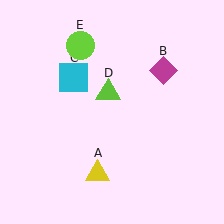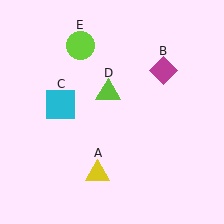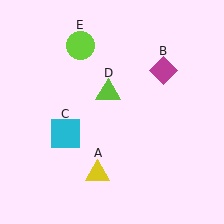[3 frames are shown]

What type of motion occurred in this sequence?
The cyan square (object C) rotated counterclockwise around the center of the scene.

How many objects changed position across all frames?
1 object changed position: cyan square (object C).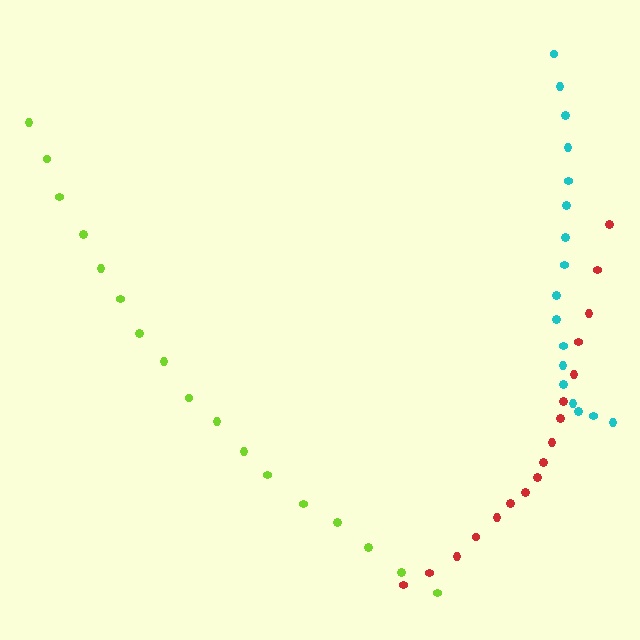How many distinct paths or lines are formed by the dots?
There are 3 distinct paths.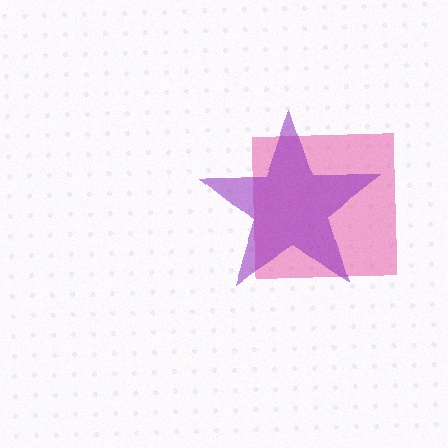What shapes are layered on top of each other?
The layered shapes are: a pink square, a purple star.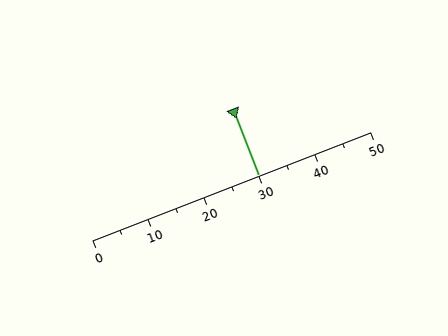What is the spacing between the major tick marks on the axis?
The major ticks are spaced 10 apart.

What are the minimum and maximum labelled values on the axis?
The axis runs from 0 to 50.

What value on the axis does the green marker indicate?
The marker indicates approximately 30.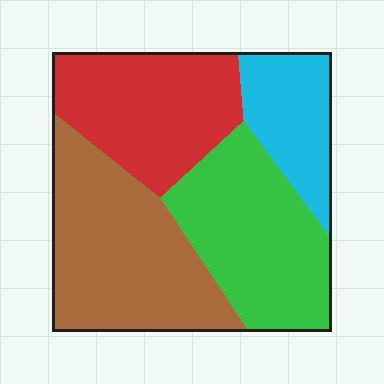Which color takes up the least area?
Cyan, at roughly 15%.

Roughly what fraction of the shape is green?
Green takes up about one quarter (1/4) of the shape.